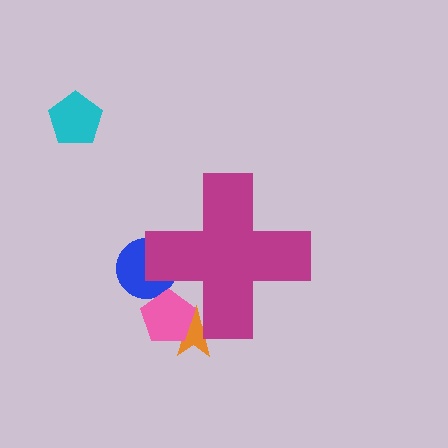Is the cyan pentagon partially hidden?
No, the cyan pentagon is fully visible.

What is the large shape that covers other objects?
A magenta cross.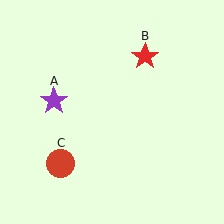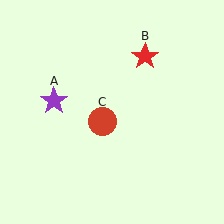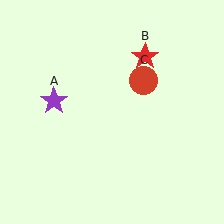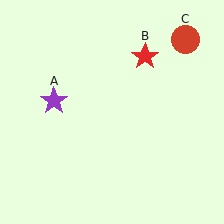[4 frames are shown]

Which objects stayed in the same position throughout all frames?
Purple star (object A) and red star (object B) remained stationary.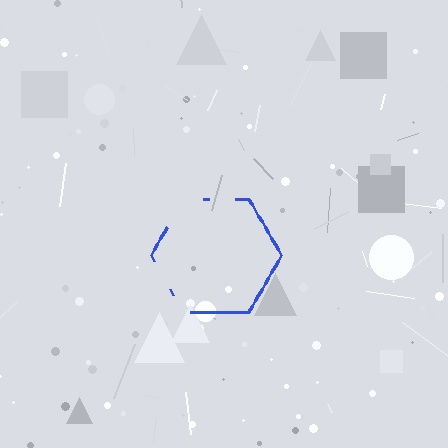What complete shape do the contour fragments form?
The contour fragments form a hexagon.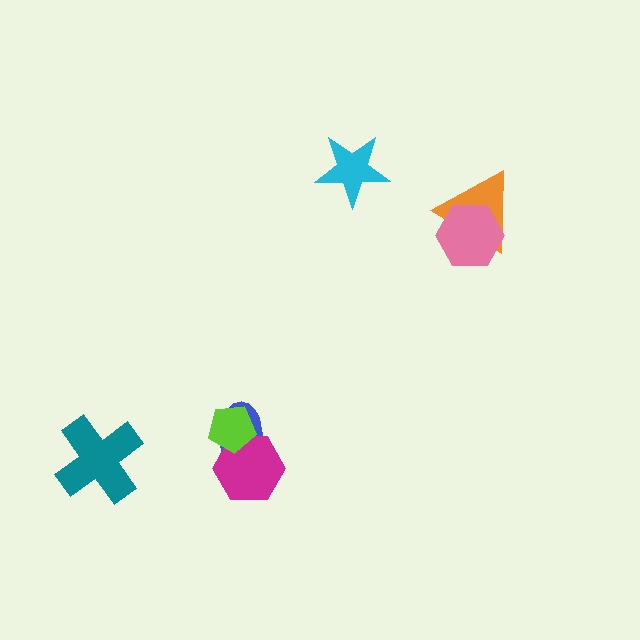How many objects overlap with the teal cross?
0 objects overlap with the teal cross.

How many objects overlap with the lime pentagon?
2 objects overlap with the lime pentagon.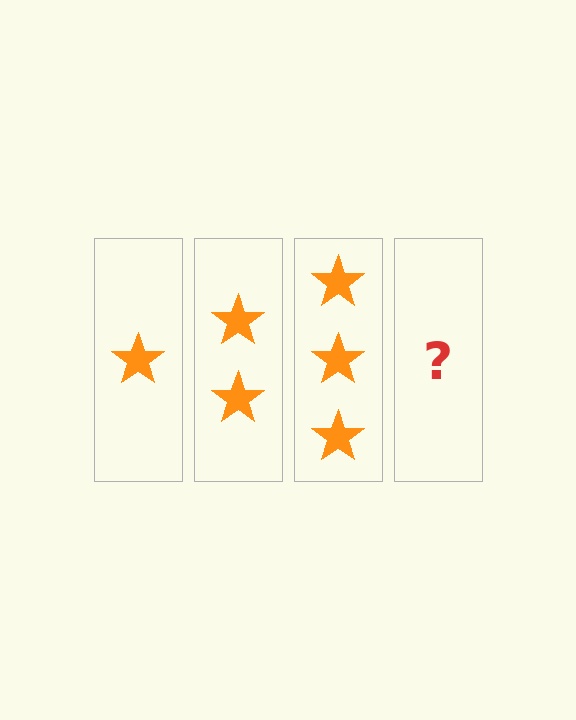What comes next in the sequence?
The next element should be 4 stars.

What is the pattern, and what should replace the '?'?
The pattern is that each step adds one more star. The '?' should be 4 stars.